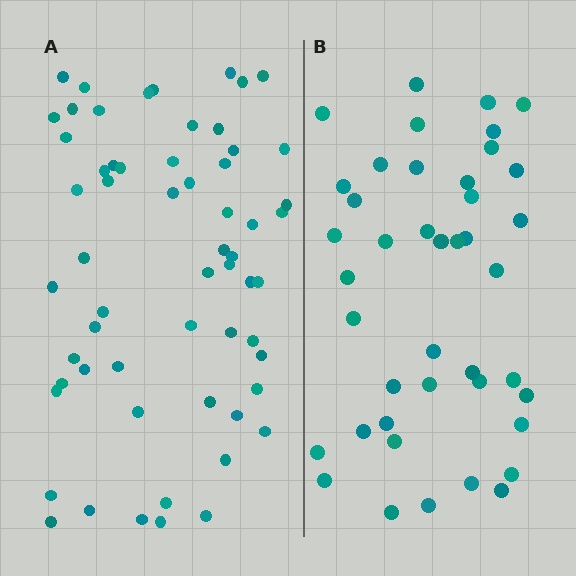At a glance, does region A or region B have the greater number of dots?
Region A (the left region) has more dots.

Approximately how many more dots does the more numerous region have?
Region A has approximately 20 more dots than region B.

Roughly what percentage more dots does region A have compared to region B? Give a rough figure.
About 45% more.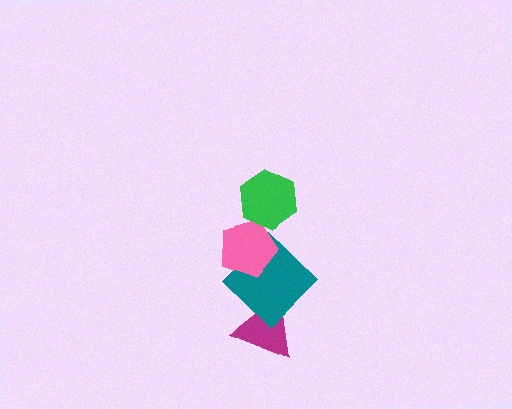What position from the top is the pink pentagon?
The pink pentagon is 2nd from the top.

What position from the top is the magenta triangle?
The magenta triangle is 4th from the top.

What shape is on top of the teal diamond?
The pink pentagon is on top of the teal diamond.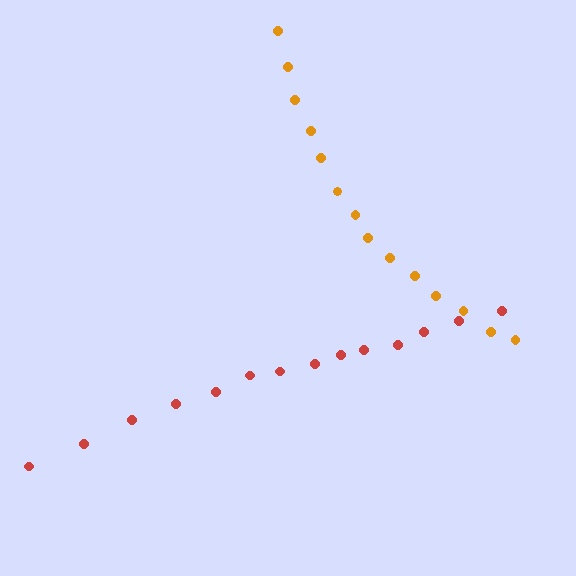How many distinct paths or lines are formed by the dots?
There are 2 distinct paths.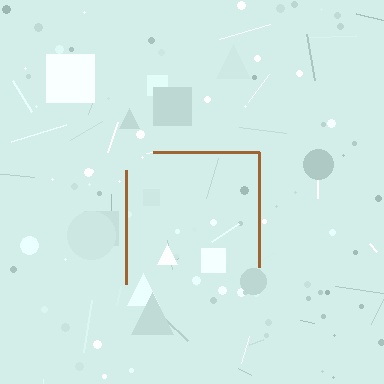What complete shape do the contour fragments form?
The contour fragments form a square.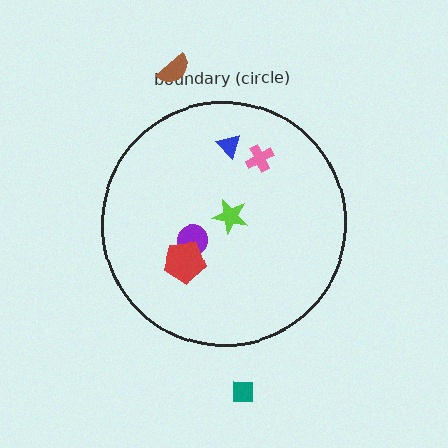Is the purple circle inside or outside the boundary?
Inside.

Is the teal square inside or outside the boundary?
Outside.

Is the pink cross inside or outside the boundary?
Inside.